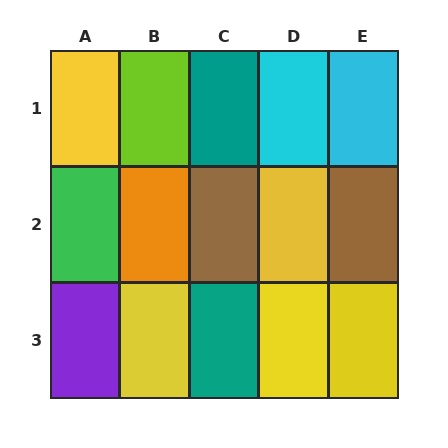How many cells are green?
1 cell is green.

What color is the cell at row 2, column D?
Yellow.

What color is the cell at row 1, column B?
Lime.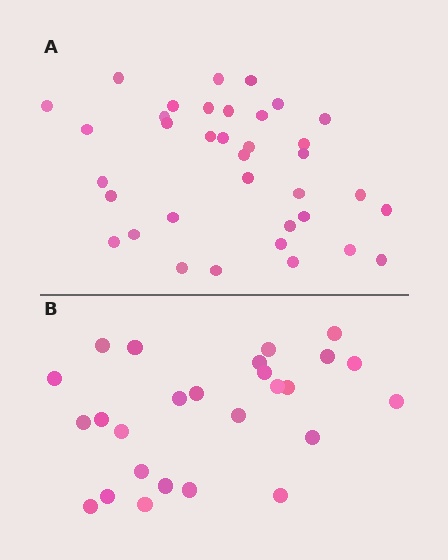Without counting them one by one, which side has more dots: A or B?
Region A (the top region) has more dots.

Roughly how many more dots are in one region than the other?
Region A has roughly 10 or so more dots than region B.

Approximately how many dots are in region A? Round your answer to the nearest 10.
About 40 dots. (The exact count is 36, which rounds to 40.)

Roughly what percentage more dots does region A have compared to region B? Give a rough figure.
About 40% more.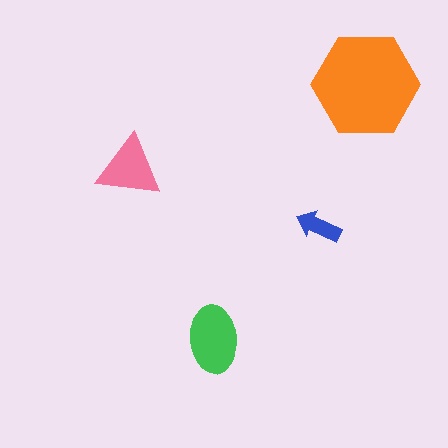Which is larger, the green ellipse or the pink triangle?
The green ellipse.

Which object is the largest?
The orange hexagon.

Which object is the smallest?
The blue arrow.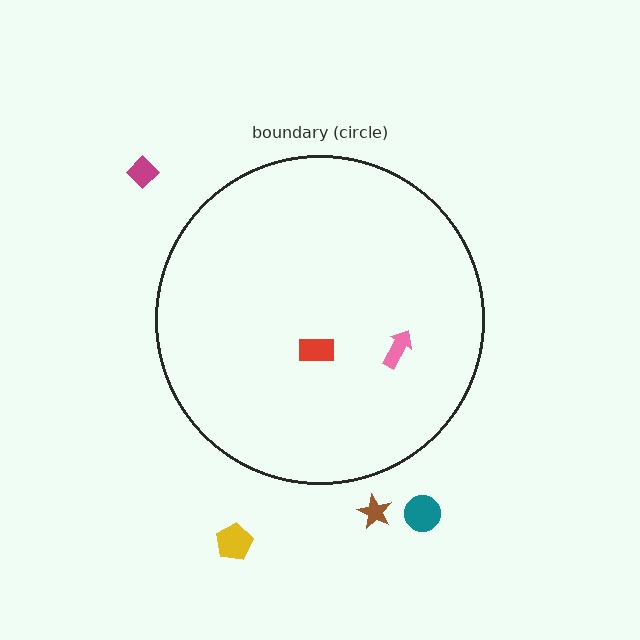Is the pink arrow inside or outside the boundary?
Inside.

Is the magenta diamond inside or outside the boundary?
Outside.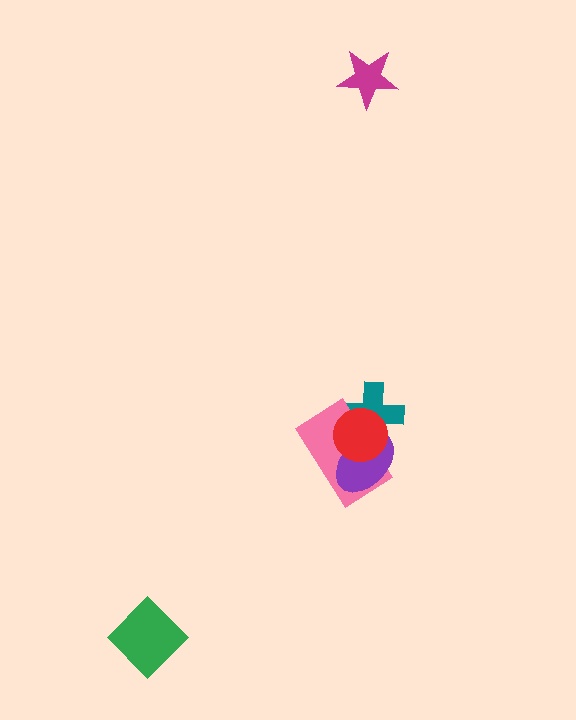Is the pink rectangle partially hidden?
Yes, it is partially covered by another shape.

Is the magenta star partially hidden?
No, no other shape covers it.